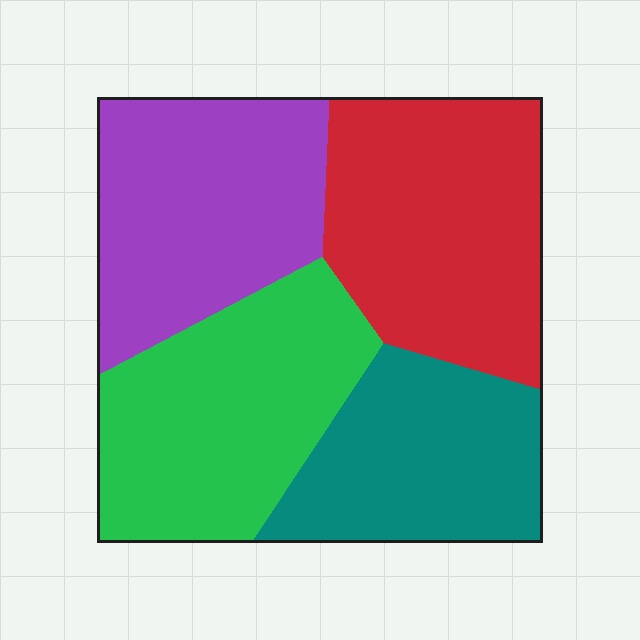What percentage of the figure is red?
Red takes up about one quarter (1/4) of the figure.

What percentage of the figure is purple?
Purple covers roughly 25% of the figure.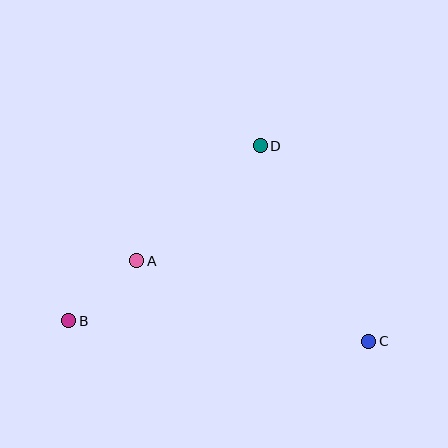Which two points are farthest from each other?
Points B and C are farthest from each other.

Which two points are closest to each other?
Points A and B are closest to each other.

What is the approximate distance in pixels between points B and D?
The distance between B and D is approximately 259 pixels.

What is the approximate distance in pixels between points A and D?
The distance between A and D is approximately 169 pixels.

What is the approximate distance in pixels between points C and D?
The distance between C and D is approximately 223 pixels.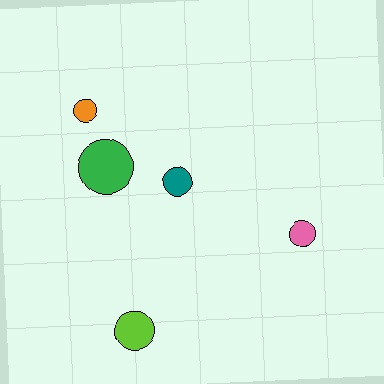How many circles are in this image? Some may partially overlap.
There are 5 circles.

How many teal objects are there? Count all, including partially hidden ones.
There is 1 teal object.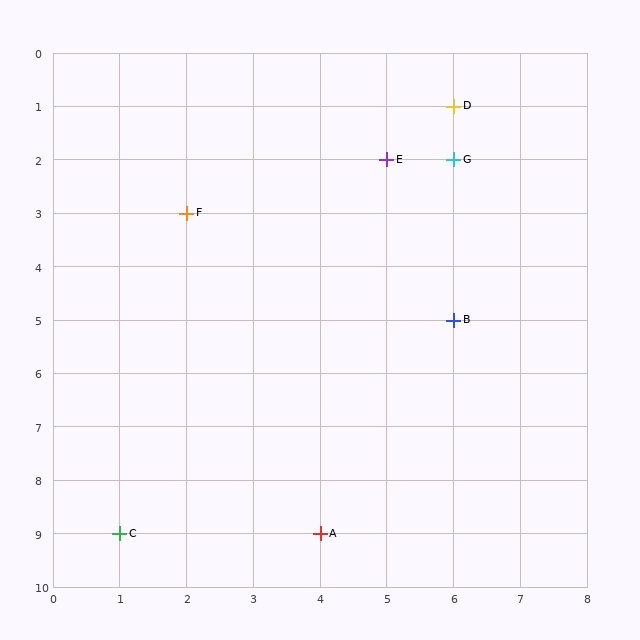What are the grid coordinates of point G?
Point G is at grid coordinates (6, 2).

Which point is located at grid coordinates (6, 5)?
Point B is at (6, 5).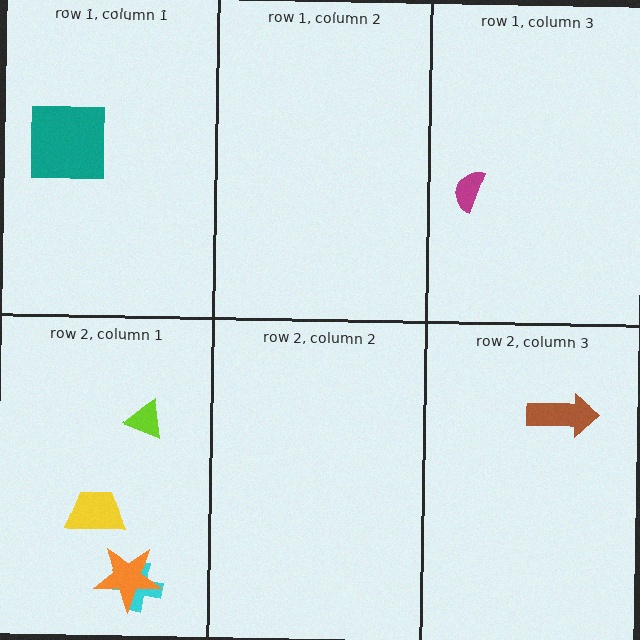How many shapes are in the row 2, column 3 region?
1.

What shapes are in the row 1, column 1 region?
The teal square.